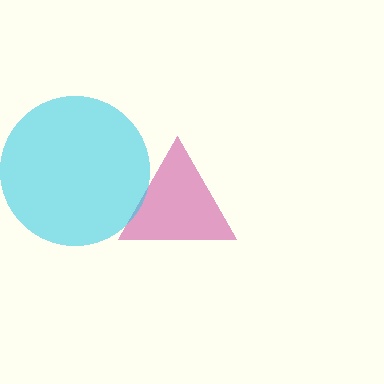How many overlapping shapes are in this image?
There are 2 overlapping shapes in the image.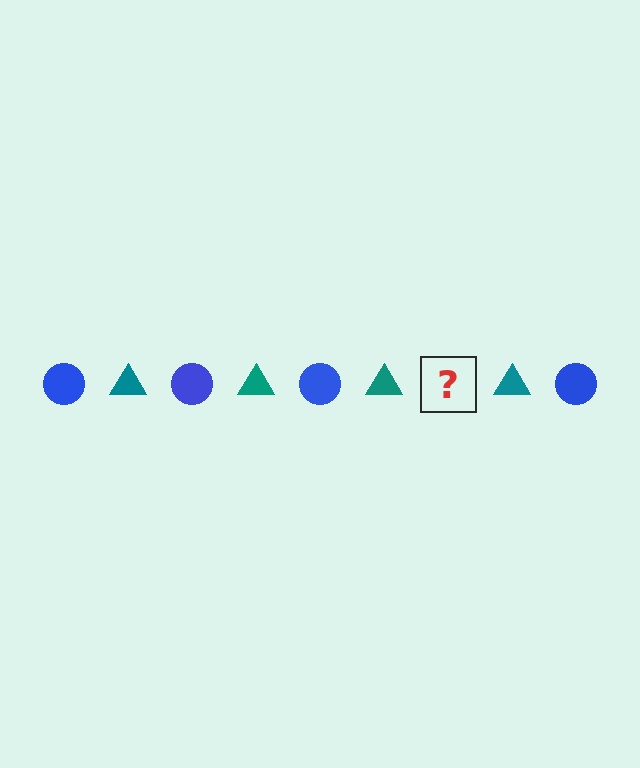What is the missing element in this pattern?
The missing element is a blue circle.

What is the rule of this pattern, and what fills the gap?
The rule is that the pattern alternates between blue circle and teal triangle. The gap should be filled with a blue circle.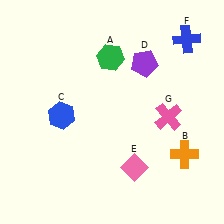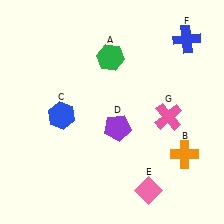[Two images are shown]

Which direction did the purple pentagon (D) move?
The purple pentagon (D) moved down.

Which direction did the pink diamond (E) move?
The pink diamond (E) moved down.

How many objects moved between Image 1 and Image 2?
2 objects moved between the two images.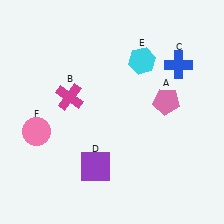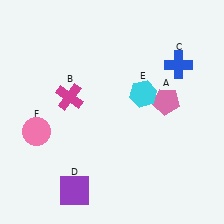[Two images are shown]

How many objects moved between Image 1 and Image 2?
2 objects moved between the two images.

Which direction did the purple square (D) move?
The purple square (D) moved down.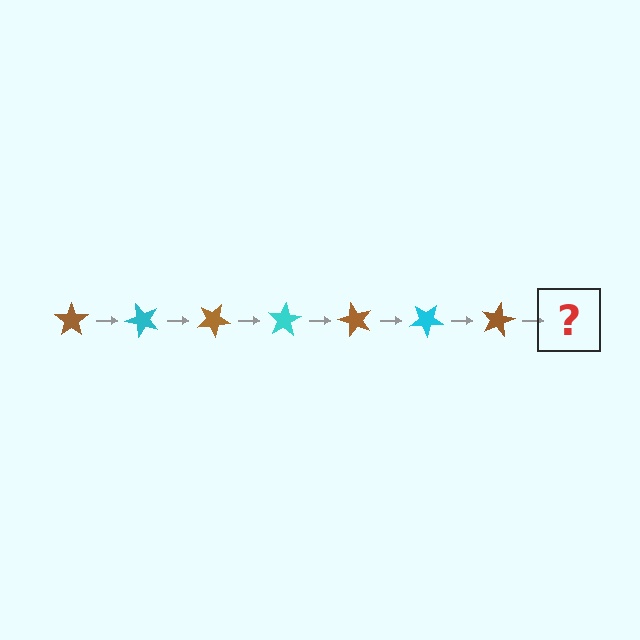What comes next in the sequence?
The next element should be a cyan star, rotated 350 degrees from the start.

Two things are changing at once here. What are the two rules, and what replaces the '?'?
The two rules are that it rotates 50 degrees each step and the color cycles through brown and cyan. The '?' should be a cyan star, rotated 350 degrees from the start.